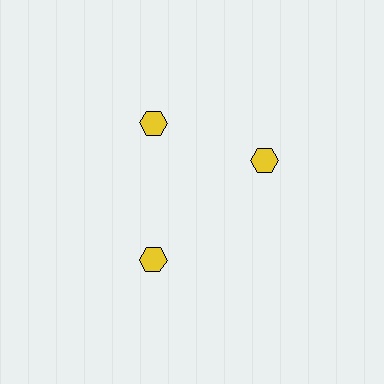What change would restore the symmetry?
The symmetry would be restored by rotating it back into even spacing with its neighbors so that all 3 hexagons sit at equal angles and equal distance from the center.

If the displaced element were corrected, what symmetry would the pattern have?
It would have 3-fold rotational symmetry — the pattern would map onto itself every 120 degrees.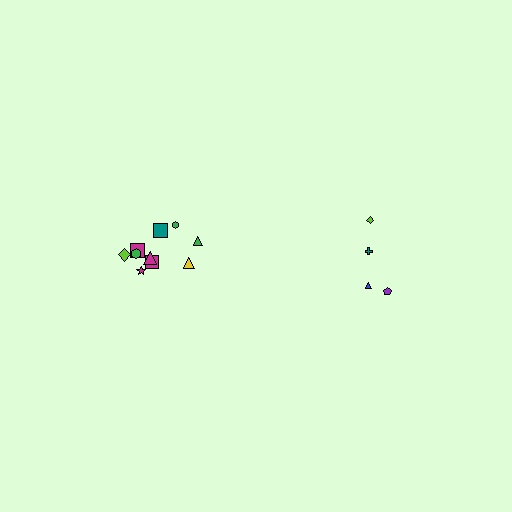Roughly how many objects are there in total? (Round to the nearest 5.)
Roughly 15 objects in total.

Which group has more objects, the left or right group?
The left group.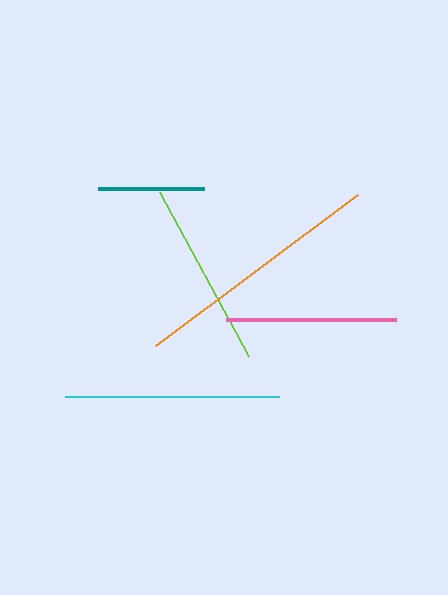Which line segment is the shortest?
The teal line is the shortest at approximately 105 pixels.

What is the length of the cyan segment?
The cyan segment is approximately 214 pixels long.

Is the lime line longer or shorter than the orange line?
The orange line is longer than the lime line.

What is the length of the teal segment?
The teal segment is approximately 105 pixels long.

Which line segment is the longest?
The orange line is the longest at approximately 252 pixels.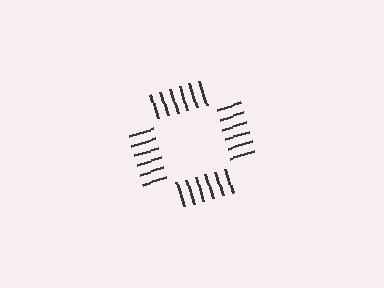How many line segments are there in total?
24 — 6 along each of the 4 edges.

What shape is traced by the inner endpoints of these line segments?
An illusory square — the line segments terminate on its edges but no continuous stroke is drawn.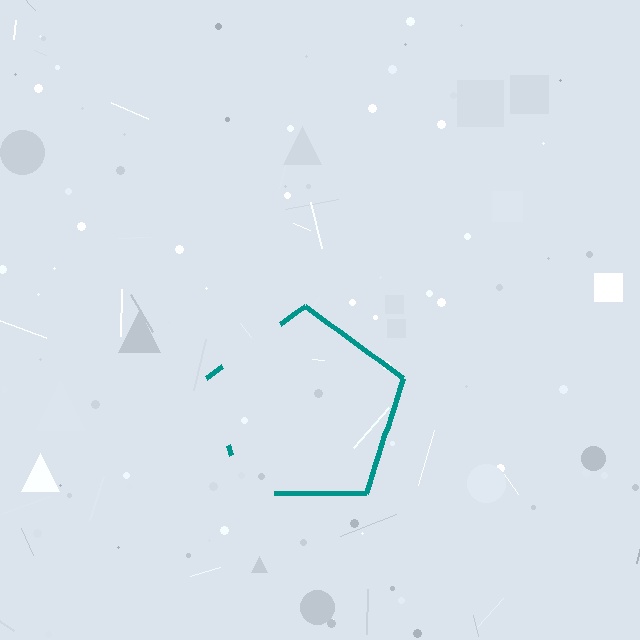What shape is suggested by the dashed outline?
The dashed outline suggests a pentagon.